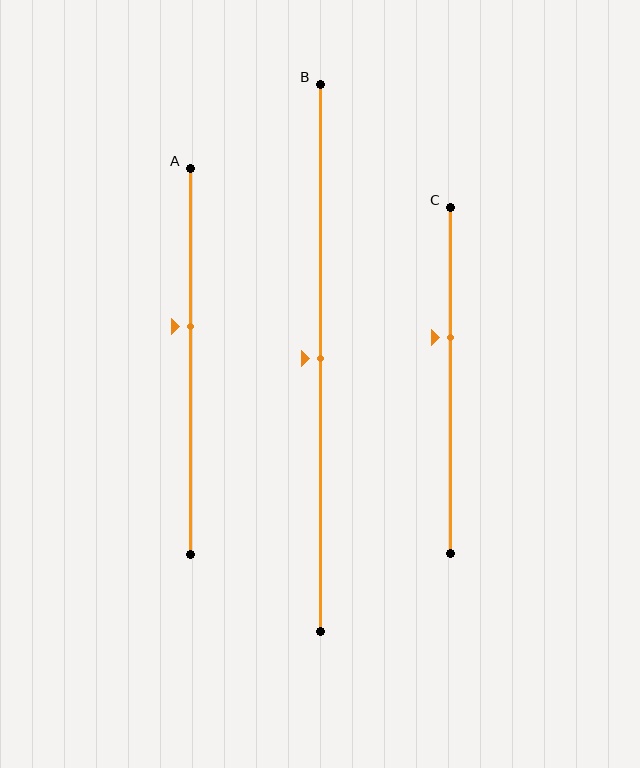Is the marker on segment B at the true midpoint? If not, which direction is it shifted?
Yes, the marker on segment B is at the true midpoint.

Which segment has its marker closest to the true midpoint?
Segment B has its marker closest to the true midpoint.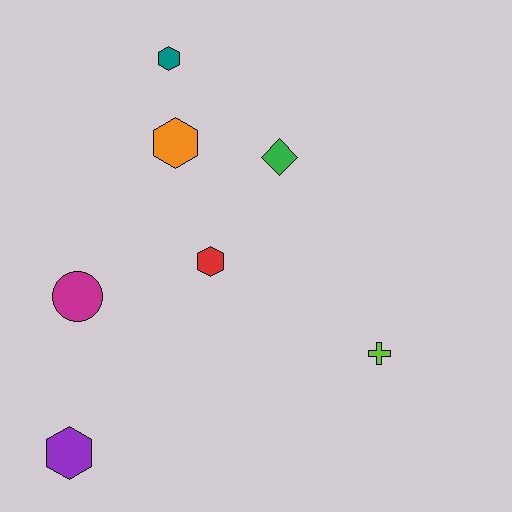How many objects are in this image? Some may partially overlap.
There are 7 objects.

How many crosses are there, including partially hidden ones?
There is 1 cross.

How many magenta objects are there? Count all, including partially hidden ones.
There is 1 magenta object.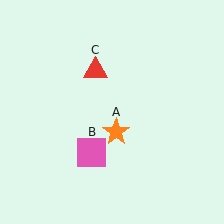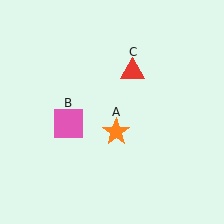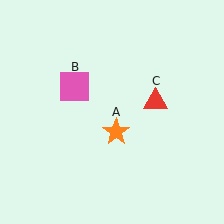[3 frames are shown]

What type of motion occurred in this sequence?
The pink square (object B), red triangle (object C) rotated clockwise around the center of the scene.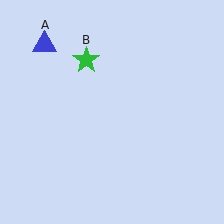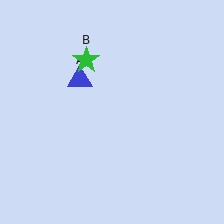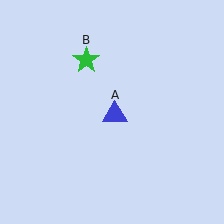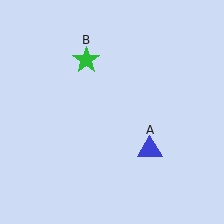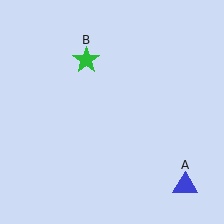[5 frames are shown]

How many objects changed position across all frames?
1 object changed position: blue triangle (object A).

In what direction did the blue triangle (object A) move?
The blue triangle (object A) moved down and to the right.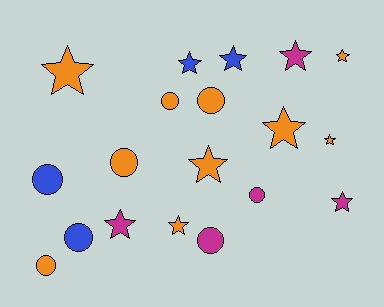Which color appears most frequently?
Orange, with 10 objects.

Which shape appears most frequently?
Star, with 11 objects.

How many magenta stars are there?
There are 3 magenta stars.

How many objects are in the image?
There are 19 objects.